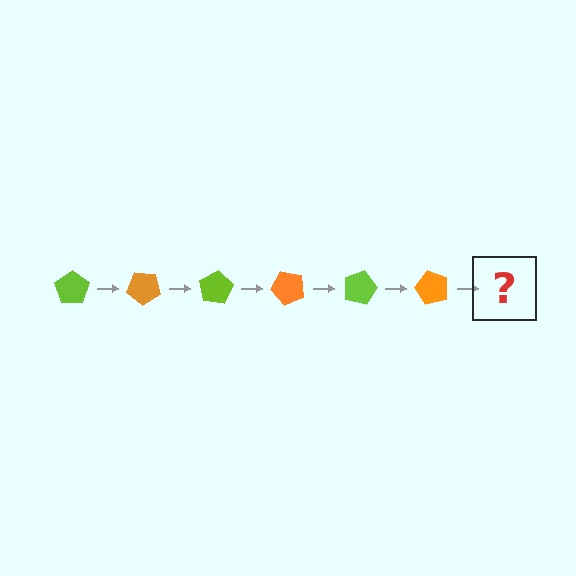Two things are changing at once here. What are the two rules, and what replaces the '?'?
The two rules are that it rotates 40 degrees each step and the color cycles through lime and orange. The '?' should be a lime pentagon, rotated 240 degrees from the start.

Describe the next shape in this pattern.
It should be a lime pentagon, rotated 240 degrees from the start.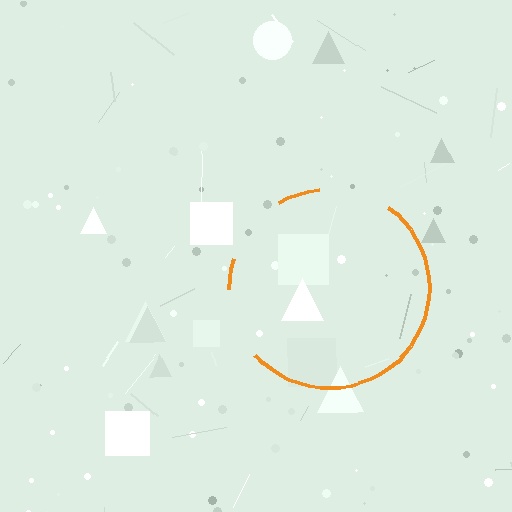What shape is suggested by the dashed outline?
The dashed outline suggests a circle.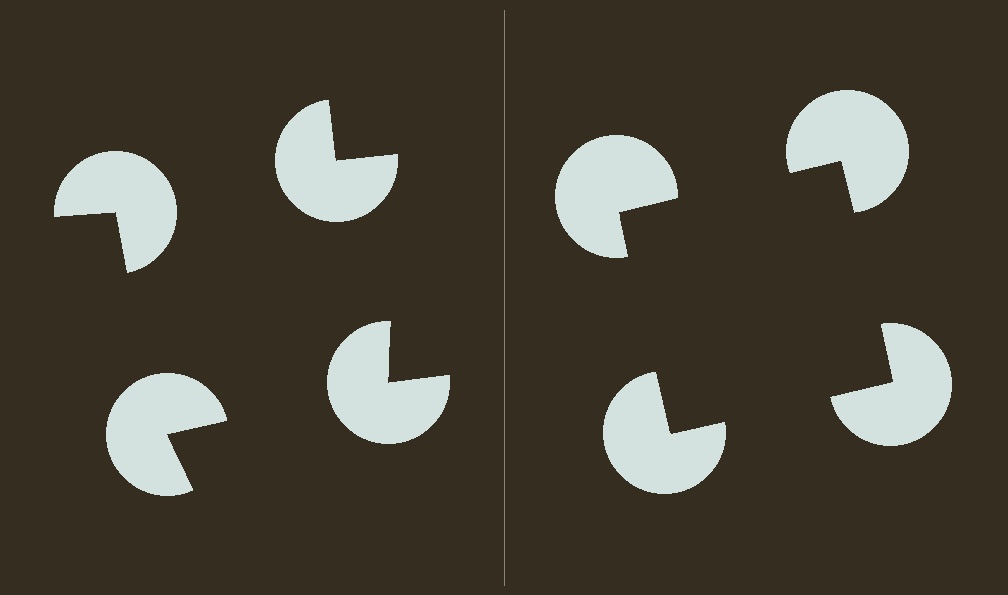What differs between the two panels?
The pac-man discs are positioned identically on both sides; only the wedge orientations differ. On the right they align to a square; on the left they are misaligned.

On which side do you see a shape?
An illusory square appears on the right side. On the left side the wedge cuts are rotated, so no coherent shape forms.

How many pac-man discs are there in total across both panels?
8 — 4 on each side.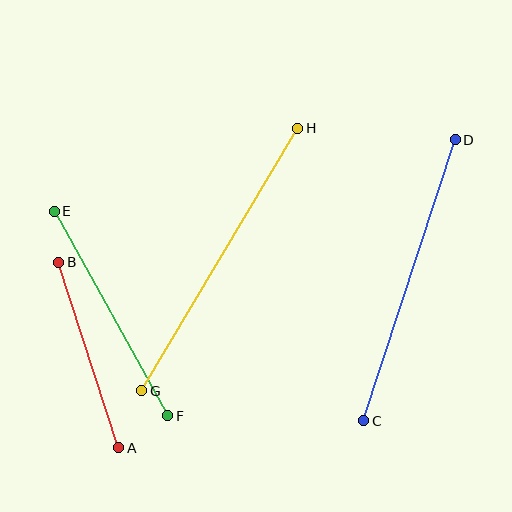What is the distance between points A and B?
The distance is approximately 195 pixels.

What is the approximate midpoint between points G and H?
The midpoint is at approximately (220, 259) pixels.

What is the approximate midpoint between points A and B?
The midpoint is at approximately (89, 355) pixels.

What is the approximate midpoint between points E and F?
The midpoint is at approximately (111, 314) pixels.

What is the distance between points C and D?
The distance is approximately 296 pixels.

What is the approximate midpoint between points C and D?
The midpoint is at approximately (409, 280) pixels.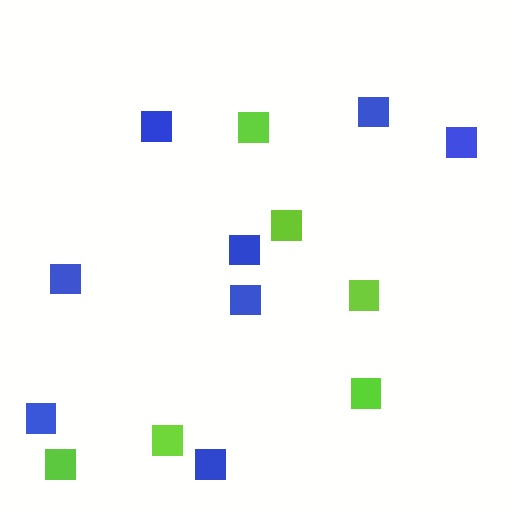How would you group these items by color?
There are 2 groups: one group of blue squares (8) and one group of lime squares (6).